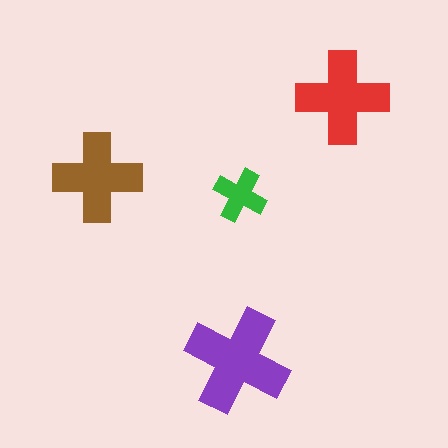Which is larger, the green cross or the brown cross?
The brown one.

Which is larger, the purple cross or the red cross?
The purple one.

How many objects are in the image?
There are 4 objects in the image.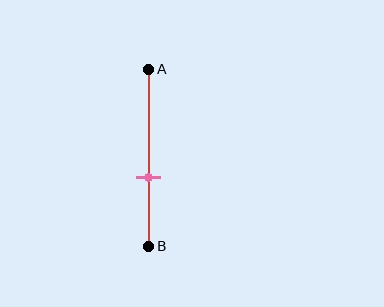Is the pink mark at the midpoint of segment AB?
No, the mark is at about 60% from A, not at the 50% midpoint.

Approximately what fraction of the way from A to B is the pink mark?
The pink mark is approximately 60% of the way from A to B.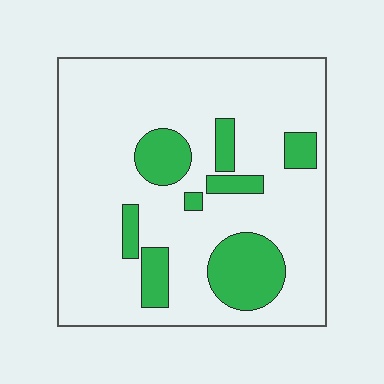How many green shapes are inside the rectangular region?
8.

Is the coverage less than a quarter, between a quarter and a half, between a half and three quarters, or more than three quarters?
Less than a quarter.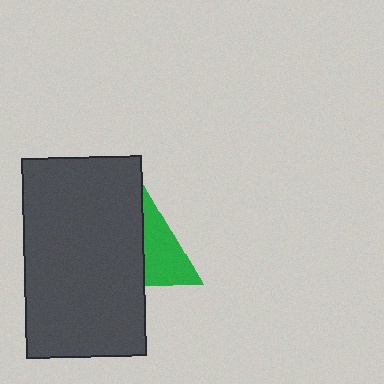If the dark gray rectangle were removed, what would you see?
You would see the complete green triangle.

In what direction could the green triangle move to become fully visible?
The green triangle could move right. That would shift it out from behind the dark gray rectangle entirely.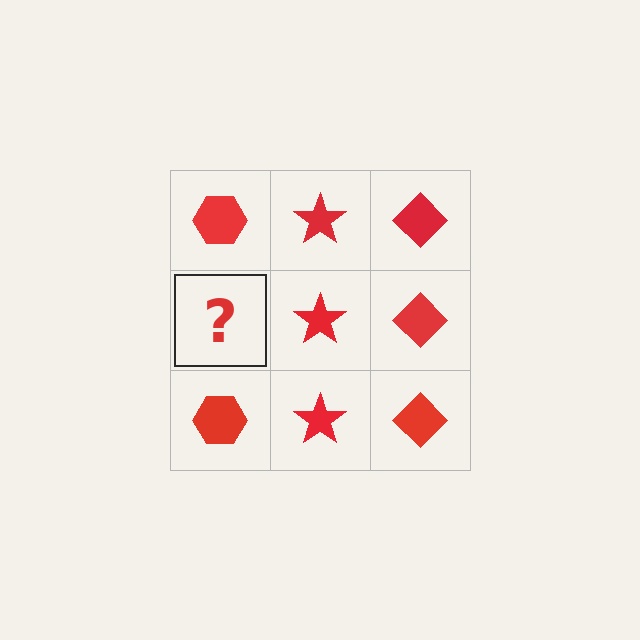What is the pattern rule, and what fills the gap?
The rule is that each column has a consistent shape. The gap should be filled with a red hexagon.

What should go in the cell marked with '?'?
The missing cell should contain a red hexagon.